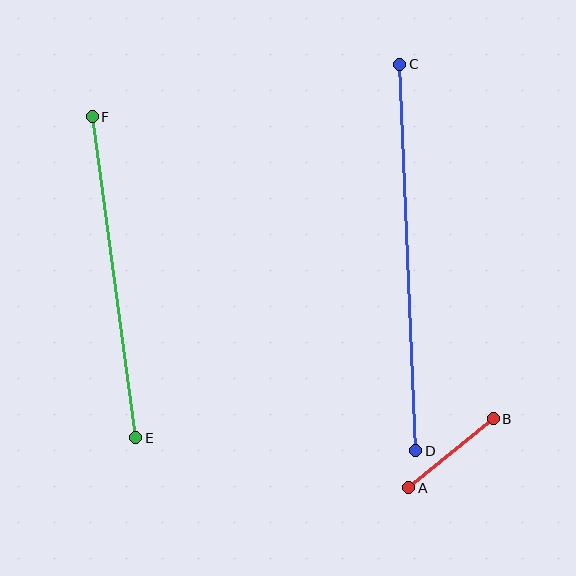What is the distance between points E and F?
The distance is approximately 324 pixels.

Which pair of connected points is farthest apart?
Points C and D are farthest apart.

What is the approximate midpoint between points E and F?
The midpoint is at approximately (114, 277) pixels.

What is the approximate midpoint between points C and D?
The midpoint is at approximately (408, 257) pixels.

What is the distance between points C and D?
The distance is approximately 387 pixels.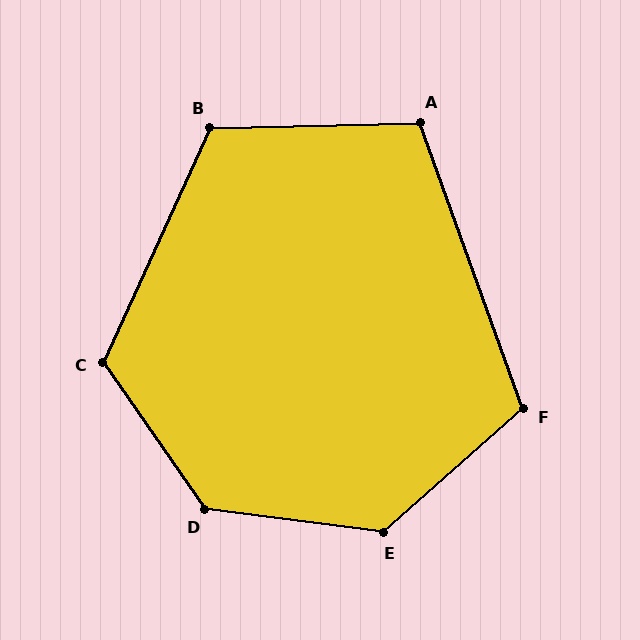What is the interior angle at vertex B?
Approximately 116 degrees (obtuse).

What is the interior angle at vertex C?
Approximately 121 degrees (obtuse).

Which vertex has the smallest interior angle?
A, at approximately 108 degrees.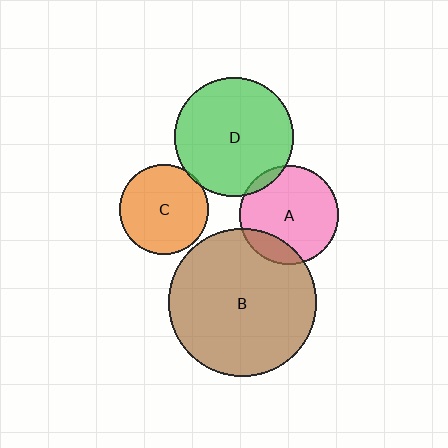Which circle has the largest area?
Circle B (brown).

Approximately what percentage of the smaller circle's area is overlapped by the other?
Approximately 15%.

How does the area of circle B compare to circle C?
Approximately 2.7 times.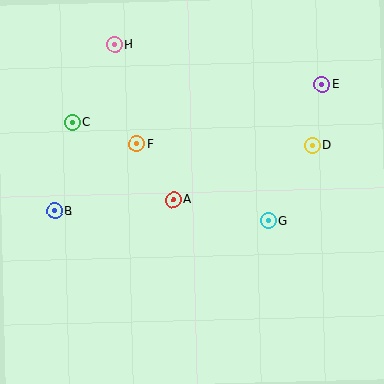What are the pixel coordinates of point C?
Point C is at (73, 122).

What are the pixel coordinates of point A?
Point A is at (173, 200).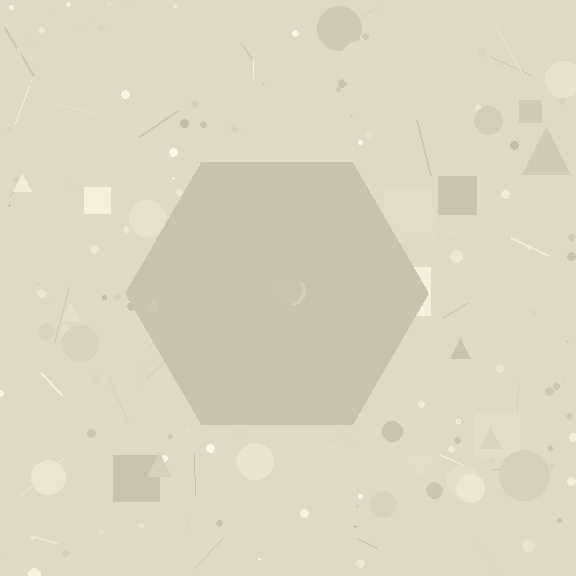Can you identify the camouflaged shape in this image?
The camouflaged shape is a hexagon.